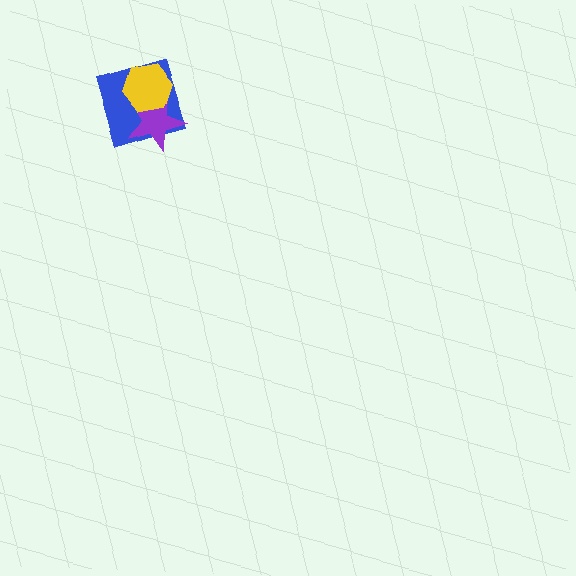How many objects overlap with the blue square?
2 objects overlap with the blue square.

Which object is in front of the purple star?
The yellow hexagon is in front of the purple star.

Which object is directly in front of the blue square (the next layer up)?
The purple star is directly in front of the blue square.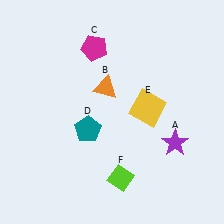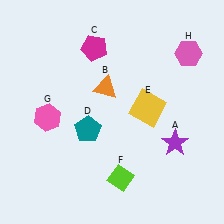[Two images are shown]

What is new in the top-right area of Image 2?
A pink hexagon (H) was added in the top-right area of Image 2.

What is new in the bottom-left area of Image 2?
A pink hexagon (G) was added in the bottom-left area of Image 2.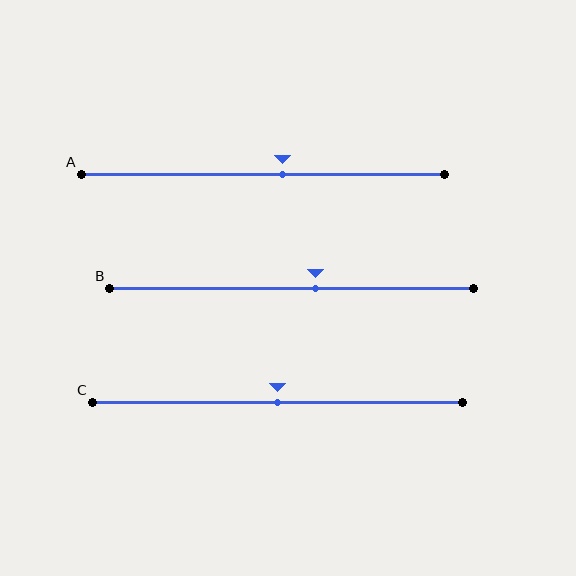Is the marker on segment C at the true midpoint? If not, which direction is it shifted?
Yes, the marker on segment C is at the true midpoint.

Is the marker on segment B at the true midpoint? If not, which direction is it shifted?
No, the marker on segment B is shifted to the right by about 7% of the segment length.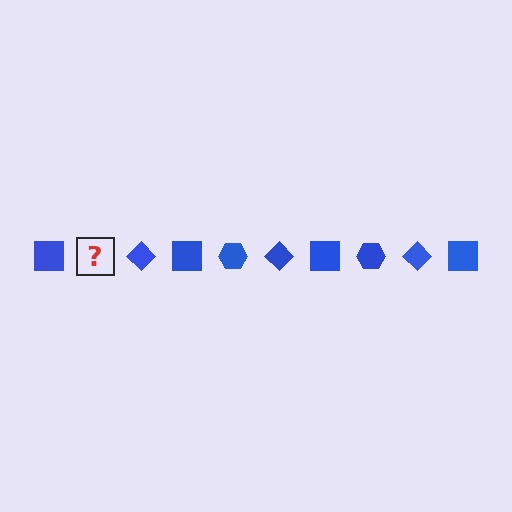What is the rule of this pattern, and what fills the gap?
The rule is that the pattern cycles through square, hexagon, diamond shapes in blue. The gap should be filled with a blue hexagon.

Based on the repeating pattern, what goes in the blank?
The blank should be a blue hexagon.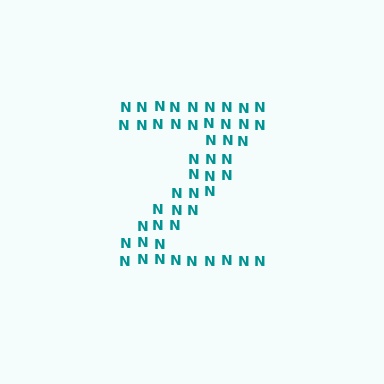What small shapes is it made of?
It is made of small letter N's.